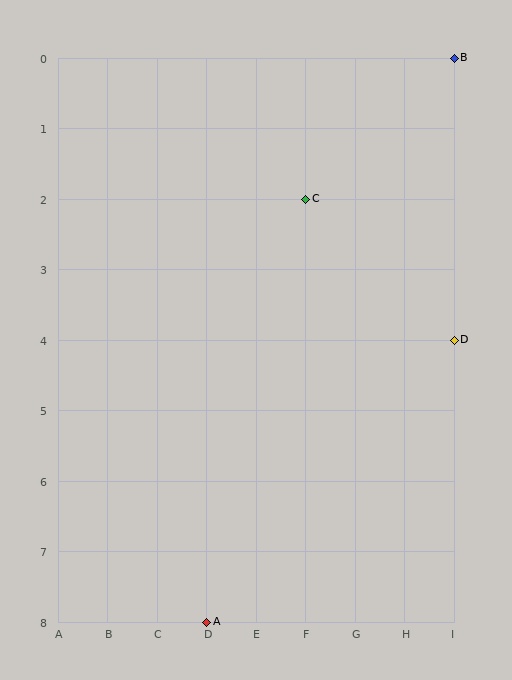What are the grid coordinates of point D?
Point D is at grid coordinates (I, 4).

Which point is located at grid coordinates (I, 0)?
Point B is at (I, 0).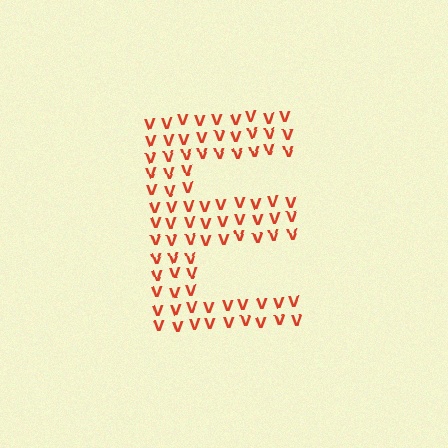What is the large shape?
The large shape is the letter E.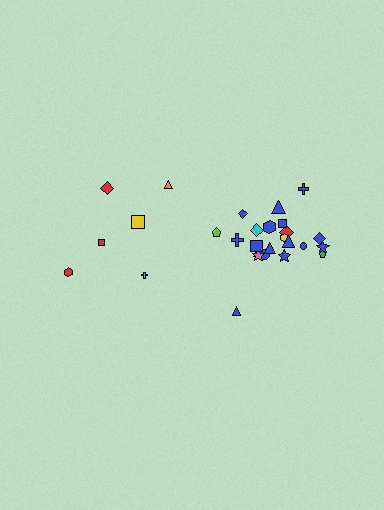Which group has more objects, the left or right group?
The right group.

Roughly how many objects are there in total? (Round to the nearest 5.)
Roughly 30 objects in total.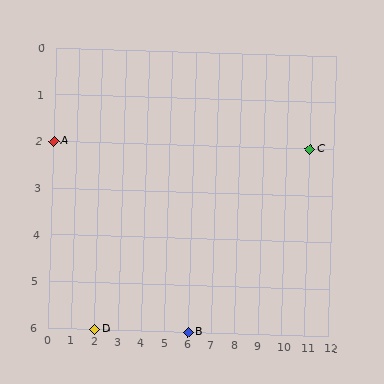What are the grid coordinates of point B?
Point B is at grid coordinates (6, 6).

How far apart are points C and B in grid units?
Points C and B are 5 columns and 4 rows apart (about 6.4 grid units diagonally).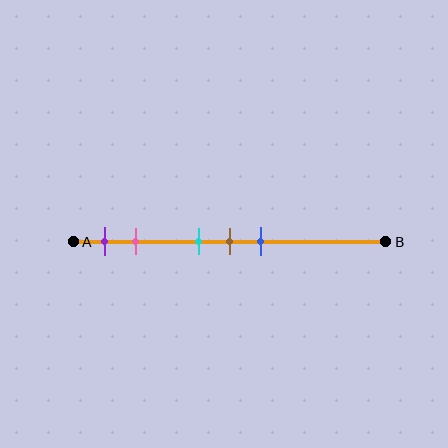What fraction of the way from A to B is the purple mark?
The purple mark is approximately 10% (0.1) of the way from A to B.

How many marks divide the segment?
There are 5 marks dividing the segment.